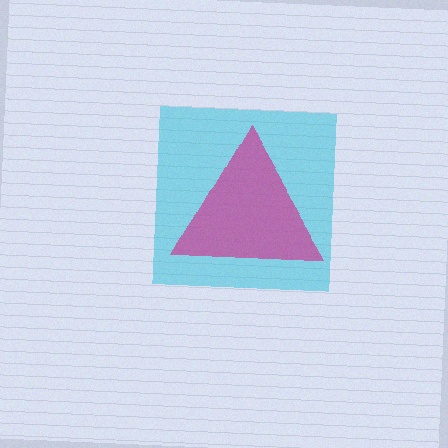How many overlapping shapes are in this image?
There are 2 overlapping shapes in the image.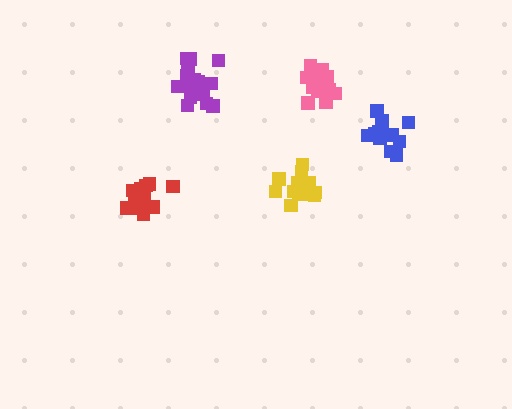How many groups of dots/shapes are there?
There are 5 groups.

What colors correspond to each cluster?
The clusters are colored: red, pink, yellow, blue, purple.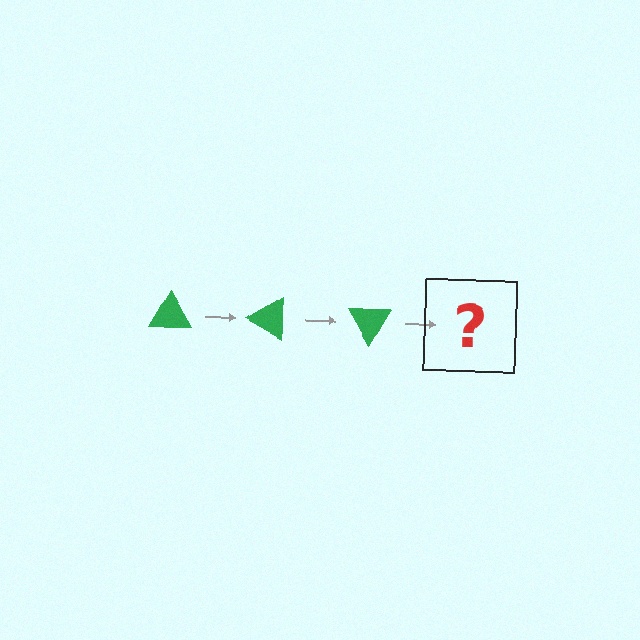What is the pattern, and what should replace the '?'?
The pattern is that the triangle rotates 30 degrees each step. The '?' should be a green triangle rotated 90 degrees.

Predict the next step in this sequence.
The next step is a green triangle rotated 90 degrees.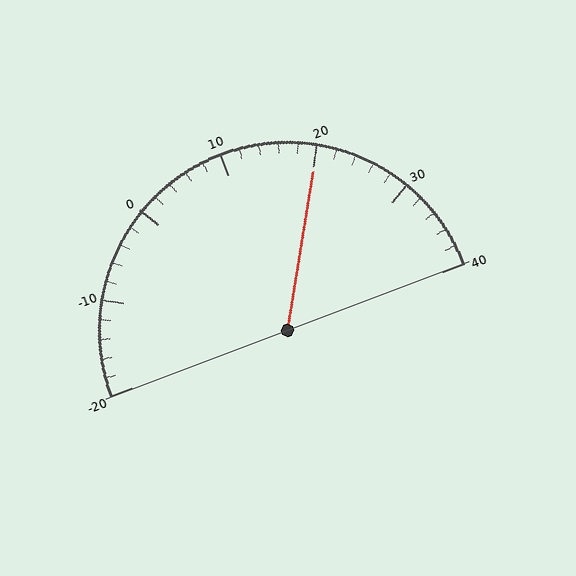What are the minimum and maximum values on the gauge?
The gauge ranges from -20 to 40.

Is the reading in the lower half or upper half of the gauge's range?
The reading is in the upper half of the range (-20 to 40).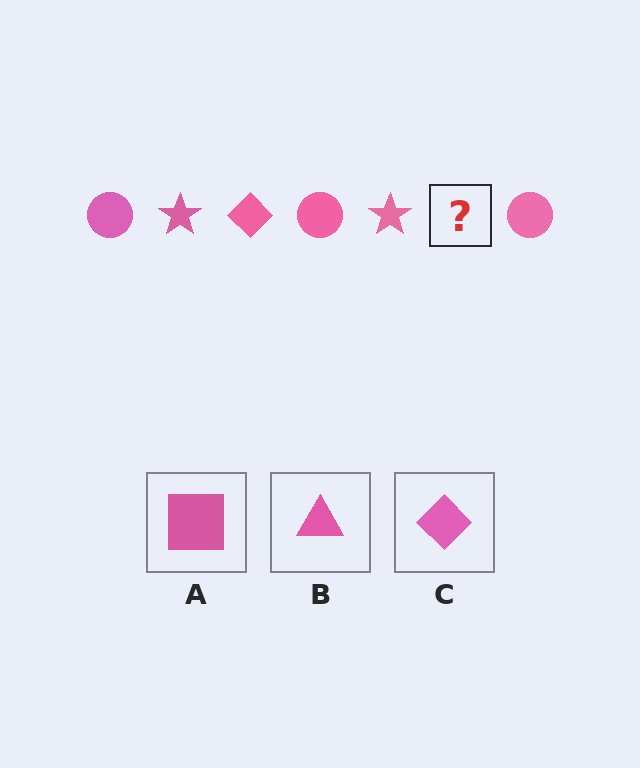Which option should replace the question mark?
Option C.